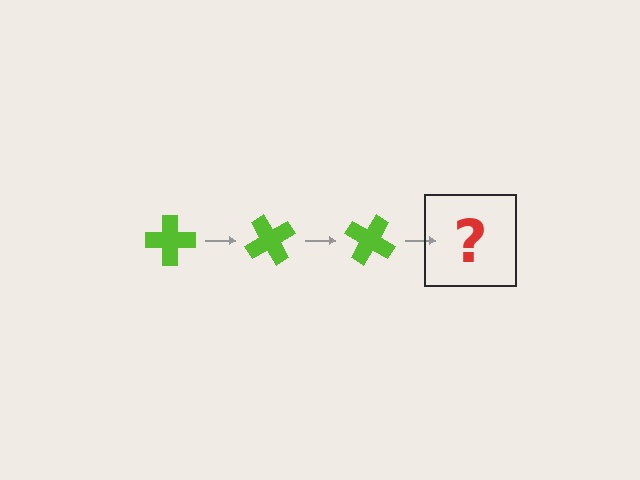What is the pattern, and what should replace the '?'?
The pattern is that the cross rotates 60 degrees each step. The '?' should be a lime cross rotated 180 degrees.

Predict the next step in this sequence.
The next step is a lime cross rotated 180 degrees.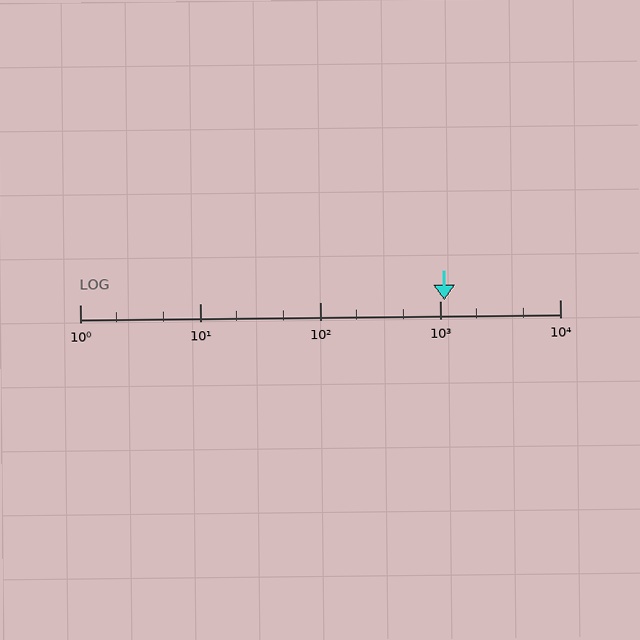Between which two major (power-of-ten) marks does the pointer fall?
The pointer is between 1000 and 10000.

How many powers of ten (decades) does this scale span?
The scale spans 4 decades, from 1 to 10000.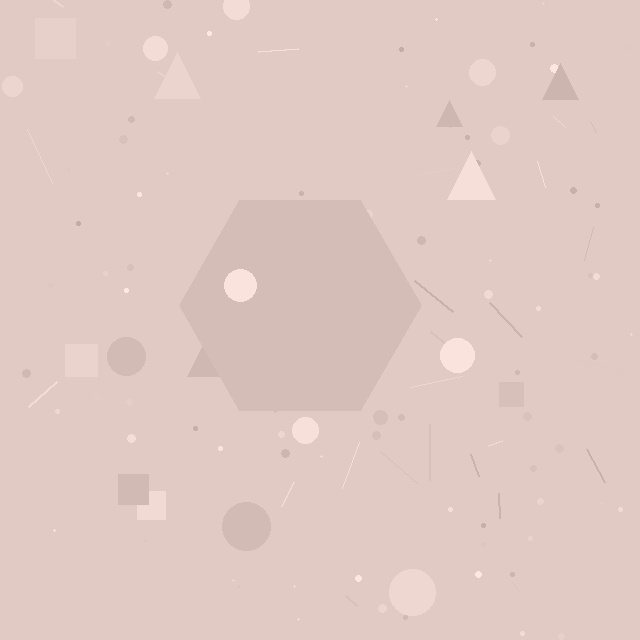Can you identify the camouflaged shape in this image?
The camouflaged shape is a hexagon.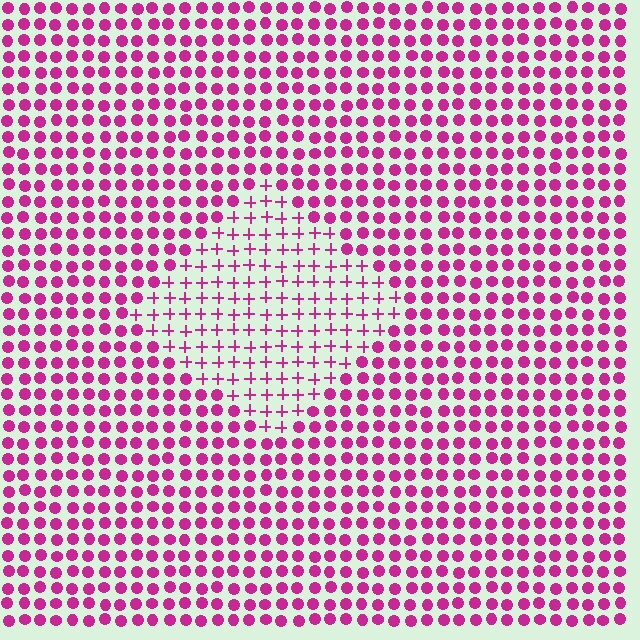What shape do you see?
I see a diamond.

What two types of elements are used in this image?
The image uses plus signs inside the diamond region and circles outside it.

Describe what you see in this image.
The image is filled with small magenta elements arranged in a uniform grid. A diamond-shaped region contains plus signs, while the surrounding area contains circles. The boundary is defined purely by the change in element shape.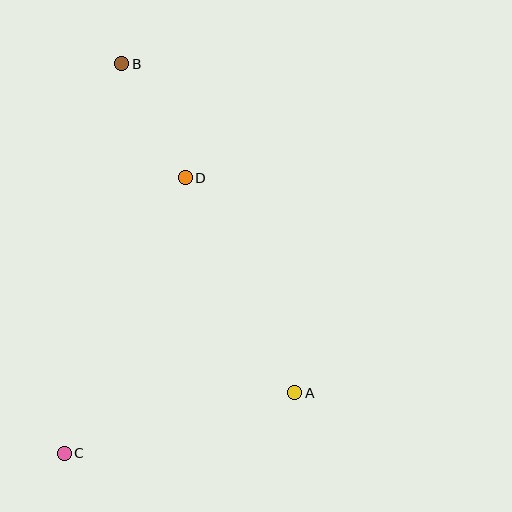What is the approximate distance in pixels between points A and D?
The distance between A and D is approximately 241 pixels.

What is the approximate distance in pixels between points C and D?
The distance between C and D is approximately 301 pixels.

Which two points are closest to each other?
Points B and D are closest to each other.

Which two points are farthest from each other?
Points B and C are farthest from each other.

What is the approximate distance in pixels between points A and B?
The distance between A and B is approximately 372 pixels.